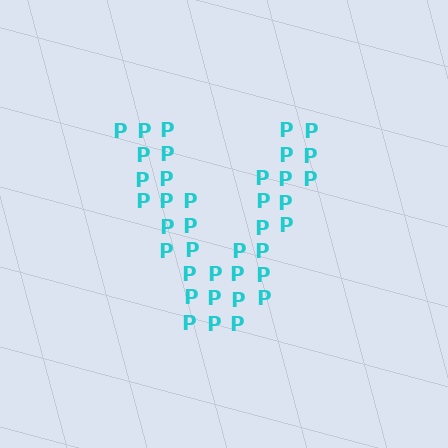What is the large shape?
The large shape is the letter V.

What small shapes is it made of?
It is made of small letter P's.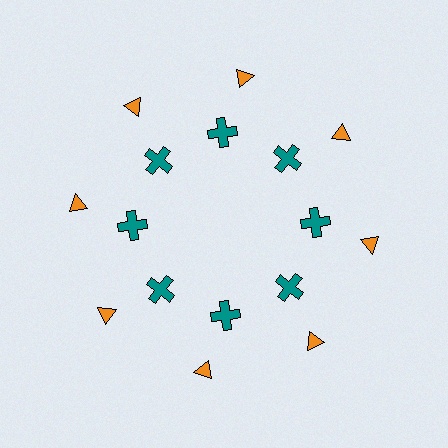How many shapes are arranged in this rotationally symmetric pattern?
There are 16 shapes, arranged in 8 groups of 2.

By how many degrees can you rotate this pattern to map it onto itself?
The pattern maps onto itself every 45 degrees of rotation.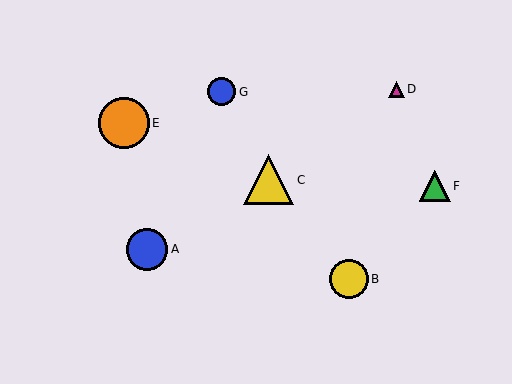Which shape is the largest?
The orange circle (labeled E) is the largest.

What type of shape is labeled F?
Shape F is a green triangle.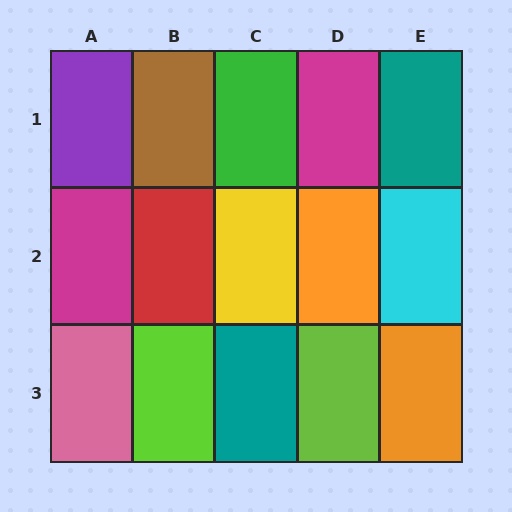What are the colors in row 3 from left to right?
Pink, lime, teal, lime, orange.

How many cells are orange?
2 cells are orange.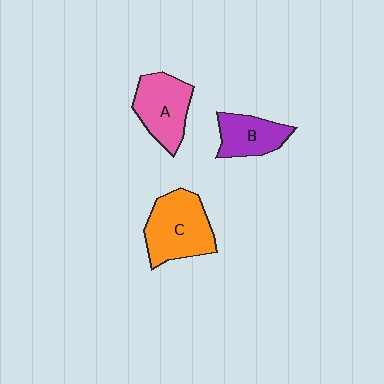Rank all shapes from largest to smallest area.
From largest to smallest: C (orange), A (pink), B (purple).